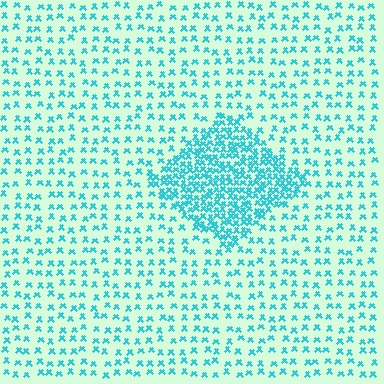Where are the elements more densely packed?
The elements are more densely packed inside the diamond boundary.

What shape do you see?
I see a diamond.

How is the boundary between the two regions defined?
The boundary is defined by a change in element density (approximately 2.8x ratio). All elements are the same color, size, and shape.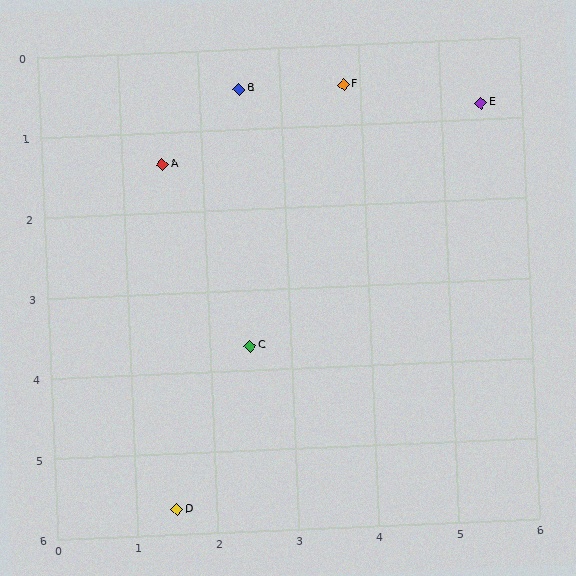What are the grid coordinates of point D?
Point D is at approximately (1.5, 5.7).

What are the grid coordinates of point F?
Point F is at approximately (3.8, 0.5).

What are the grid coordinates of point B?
Point B is at approximately (2.5, 0.5).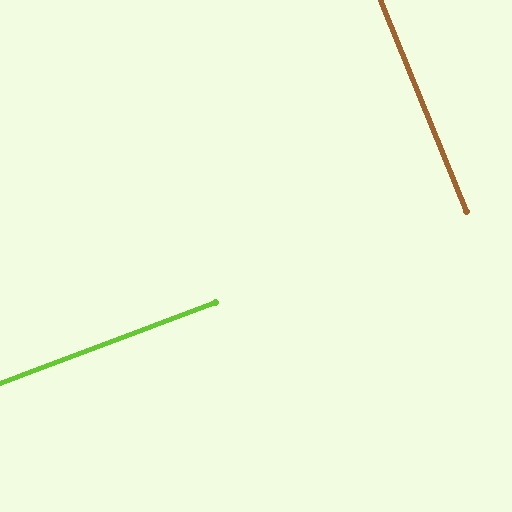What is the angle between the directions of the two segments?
Approximately 88 degrees.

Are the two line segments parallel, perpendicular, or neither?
Perpendicular — they meet at approximately 88°.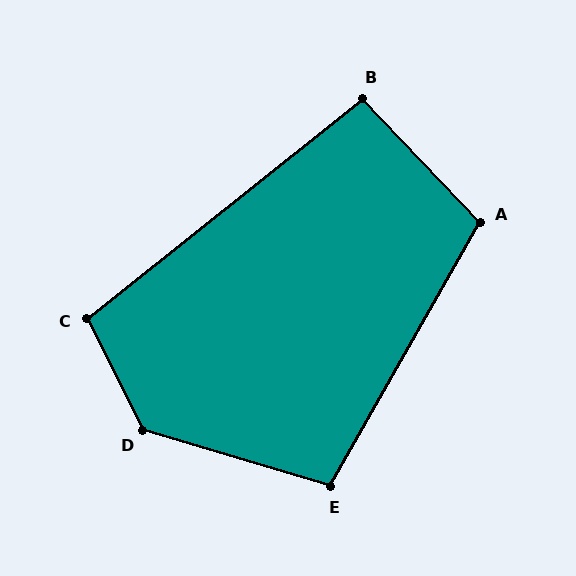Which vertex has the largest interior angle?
D, at approximately 133 degrees.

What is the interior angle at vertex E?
Approximately 103 degrees (obtuse).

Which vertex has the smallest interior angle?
B, at approximately 95 degrees.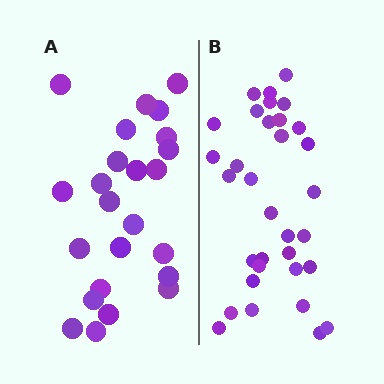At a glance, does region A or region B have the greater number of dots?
Region B (the right region) has more dots.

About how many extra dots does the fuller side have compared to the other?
Region B has roughly 8 or so more dots than region A.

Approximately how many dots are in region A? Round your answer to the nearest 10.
About 20 dots. (The exact count is 24, which rounds to 20.)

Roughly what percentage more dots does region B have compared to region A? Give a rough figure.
About 40% more.